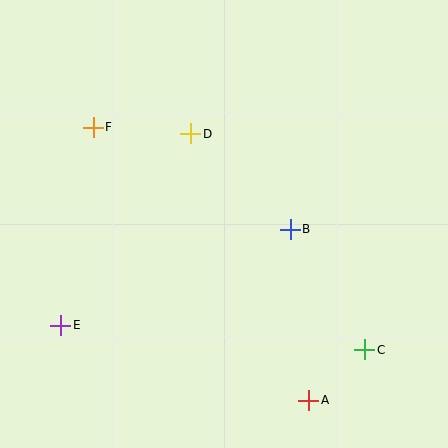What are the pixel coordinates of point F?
Point F is at (93, 127).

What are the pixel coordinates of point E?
Point E is at (61, 325).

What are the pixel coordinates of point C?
Point C is at (365, 350).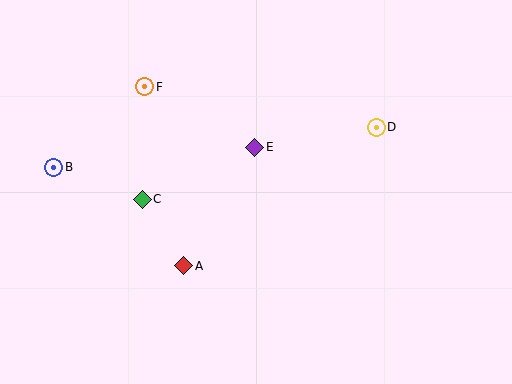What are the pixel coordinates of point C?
Point C is at (142, 199).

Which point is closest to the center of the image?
Point E at (255, 147) is closest to the center.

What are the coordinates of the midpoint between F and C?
The midpoint between F and C is at (144, 143).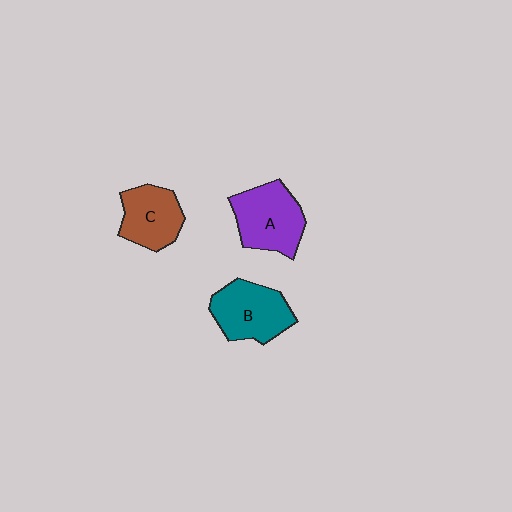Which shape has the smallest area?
Shape C (brown).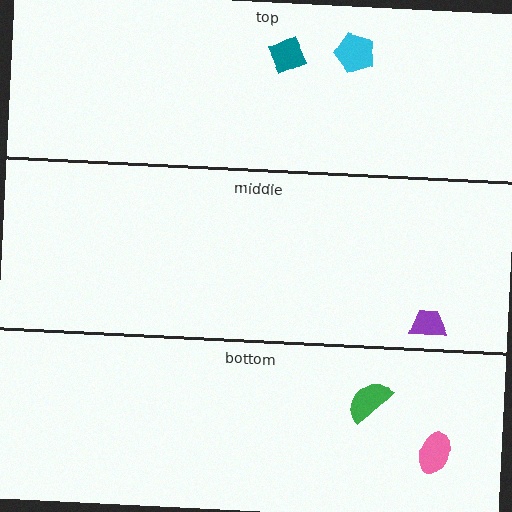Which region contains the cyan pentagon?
The top region.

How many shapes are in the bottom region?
2.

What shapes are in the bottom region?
The pink ellipse, the green semicircle.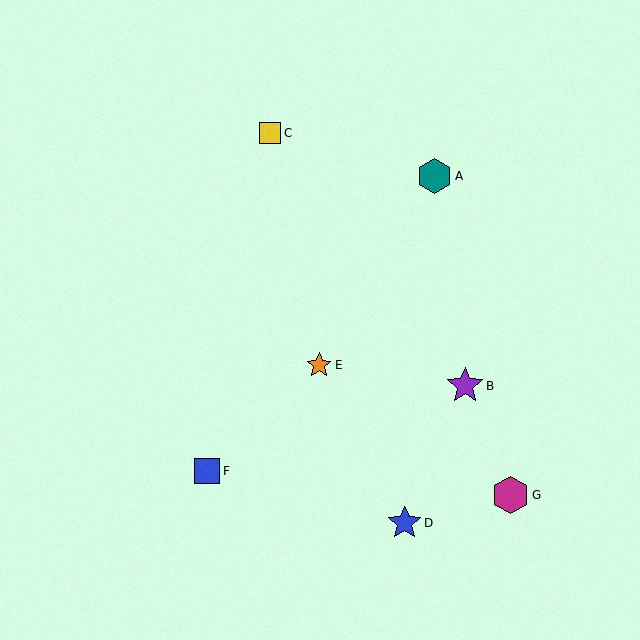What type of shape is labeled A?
Shape A is a teal hexagon.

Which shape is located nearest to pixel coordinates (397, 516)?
The blue star (labeled D) at (405, 523) is nearest to that location.